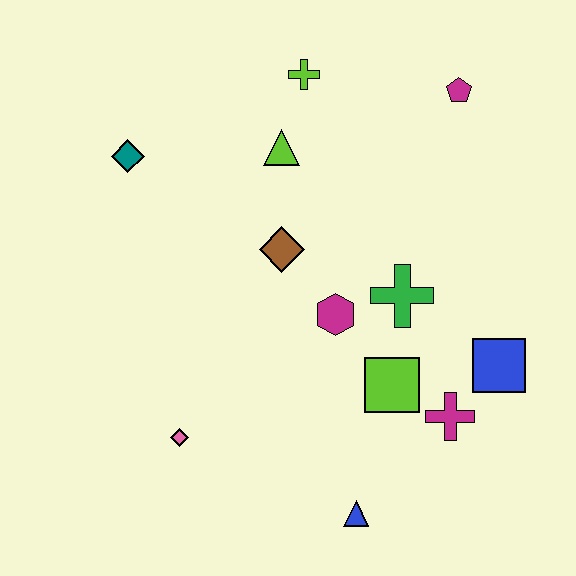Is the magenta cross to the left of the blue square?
Yes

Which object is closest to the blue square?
The magenta cross is closest to the blue square.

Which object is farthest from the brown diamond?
The blue triangle is farthest from the brown diamond.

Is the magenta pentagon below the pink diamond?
No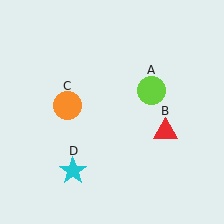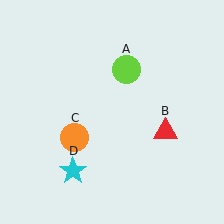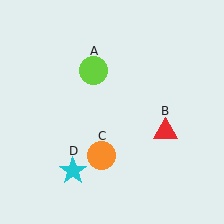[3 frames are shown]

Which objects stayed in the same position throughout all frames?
Red triangle (object B) and cyan star (object D) remained stationary.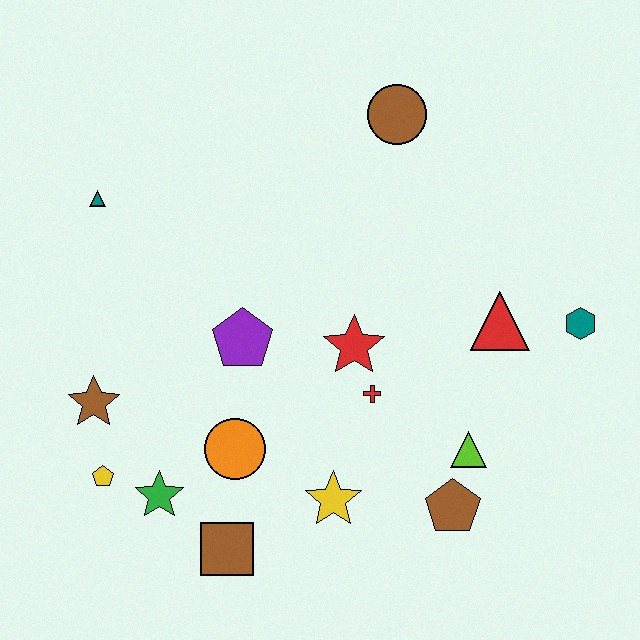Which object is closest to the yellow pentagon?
The green star is closest to the yellow pentagon.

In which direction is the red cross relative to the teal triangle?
The red cross is to the right of the teal triangle.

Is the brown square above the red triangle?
No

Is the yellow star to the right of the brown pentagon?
No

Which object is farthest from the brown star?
The teal hexagon is farthest from the brown star.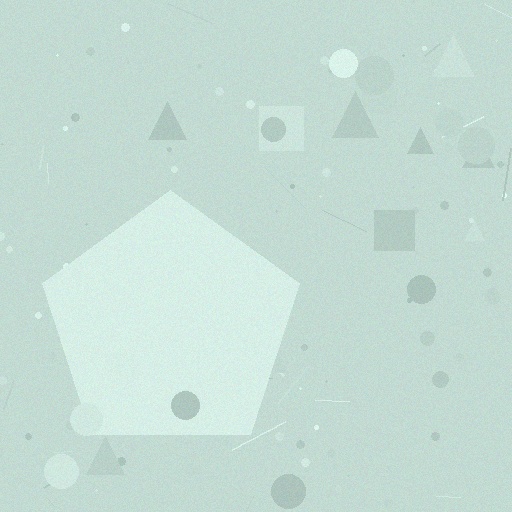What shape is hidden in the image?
A pentagon is hidden in the image.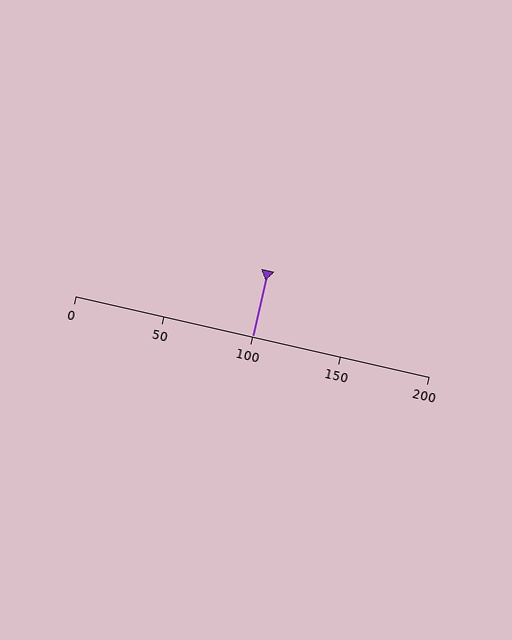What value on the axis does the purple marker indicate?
The marker indicates approximately 100.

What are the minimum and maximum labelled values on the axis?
The axis runs from 0 to 200.